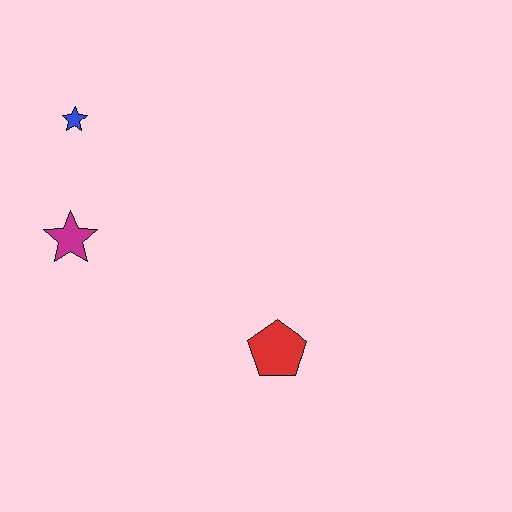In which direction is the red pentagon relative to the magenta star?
The red pentagon is to the right of the magenta star.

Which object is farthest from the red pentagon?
The blue star is farthest from the red pentagon.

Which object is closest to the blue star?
The magenta star is closest to the blue star.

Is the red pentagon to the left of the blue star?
No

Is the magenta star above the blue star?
No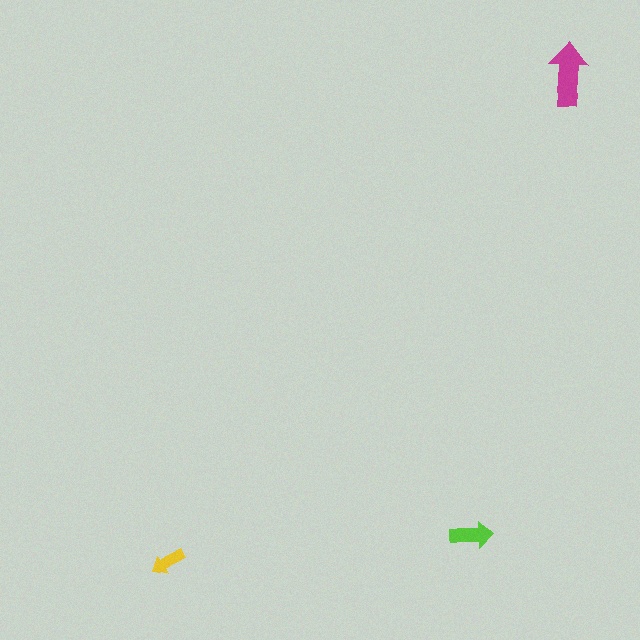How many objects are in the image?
There are 3 objects in the image.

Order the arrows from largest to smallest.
the magenta one, the lime one, the yellow one.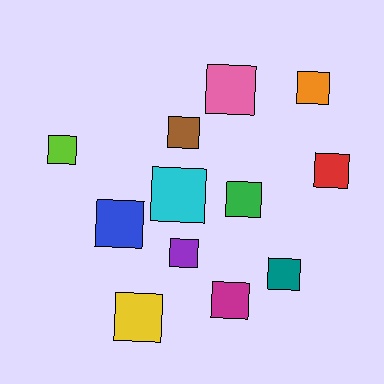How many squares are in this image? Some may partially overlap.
There are 12 squares.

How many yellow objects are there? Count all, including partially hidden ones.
There is 1 yellow object.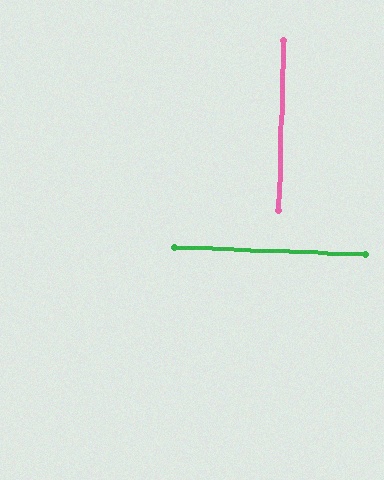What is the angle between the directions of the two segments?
Approximately 90 degrees.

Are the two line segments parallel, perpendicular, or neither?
Perpendicular — they meet at approximately 90°.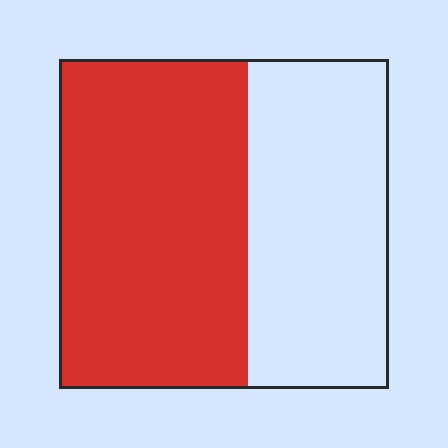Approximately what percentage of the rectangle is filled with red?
Approximately 55%.